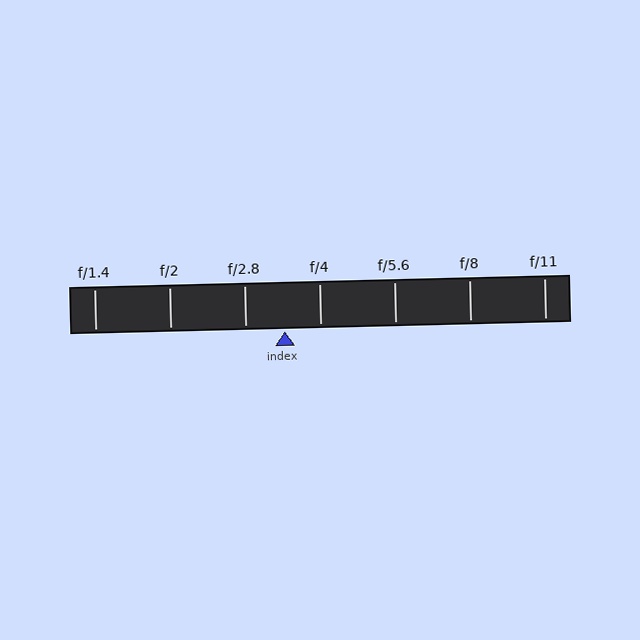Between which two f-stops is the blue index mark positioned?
The index mark is between f/2.8 and f/4.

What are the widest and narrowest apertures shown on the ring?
The widest aperture shown is f/1.4 and the narrowest is f/11.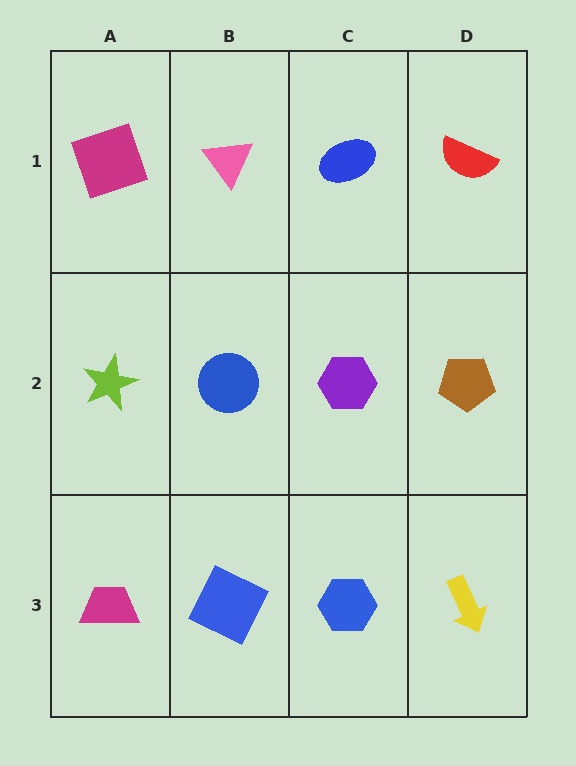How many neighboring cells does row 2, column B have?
4.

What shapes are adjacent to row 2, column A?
A magenta square (row 1, column A), a magenta trapezoid (row 3, column A), a blue circle (row 2, column B).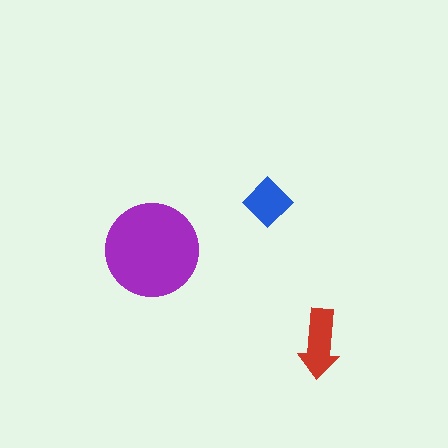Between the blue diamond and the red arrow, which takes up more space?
The red arrow.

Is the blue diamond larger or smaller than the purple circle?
Smaller.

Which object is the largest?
The purple circle.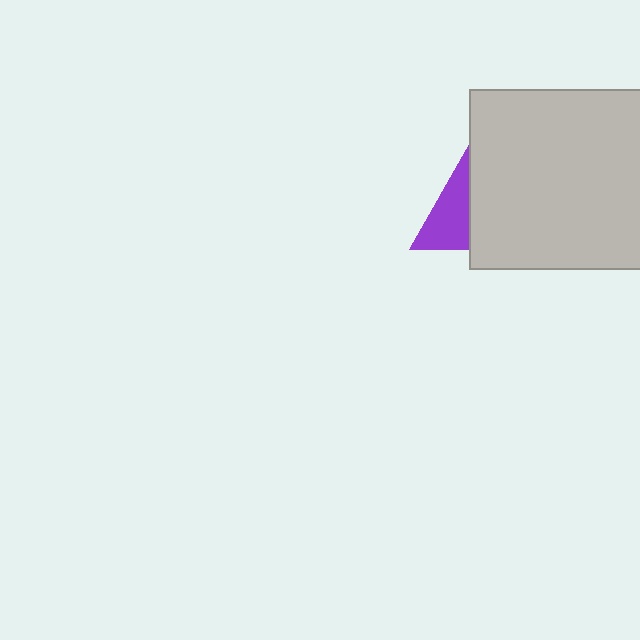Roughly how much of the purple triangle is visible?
About half of it is visible (roughly 48%).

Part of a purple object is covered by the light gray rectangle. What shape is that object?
It is a triangle.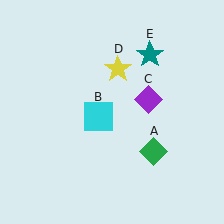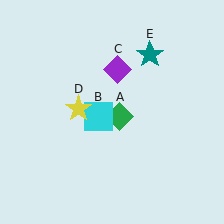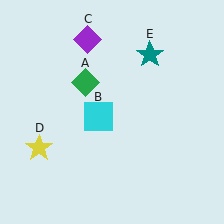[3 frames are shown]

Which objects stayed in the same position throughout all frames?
Cyan square (object B) and teal star (object E) remained stationary.